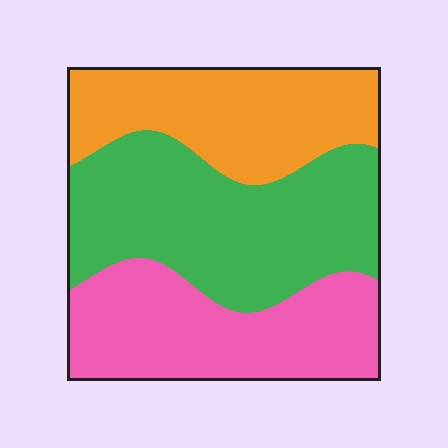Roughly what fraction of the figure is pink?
Pink covers about 30% of the figure.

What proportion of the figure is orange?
Orange covers roughly 30% of the figure.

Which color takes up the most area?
Green, at roughly 40%.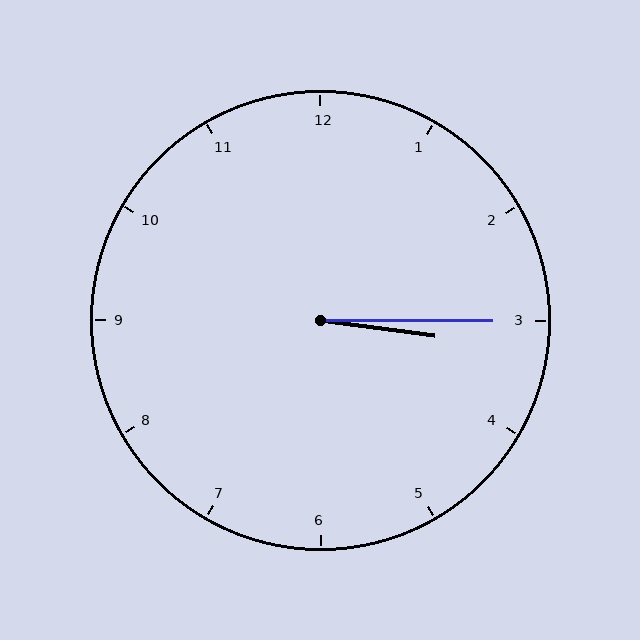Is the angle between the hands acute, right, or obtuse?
It is acute.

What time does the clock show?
3:15.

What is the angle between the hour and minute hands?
Approximately 8 degrees.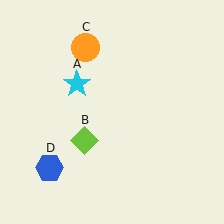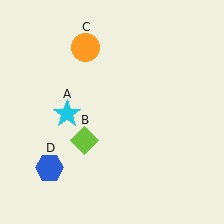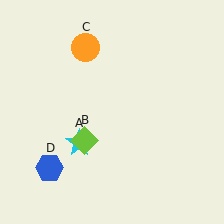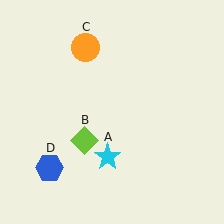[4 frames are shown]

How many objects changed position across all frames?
1 object changed position: cyan star (object A).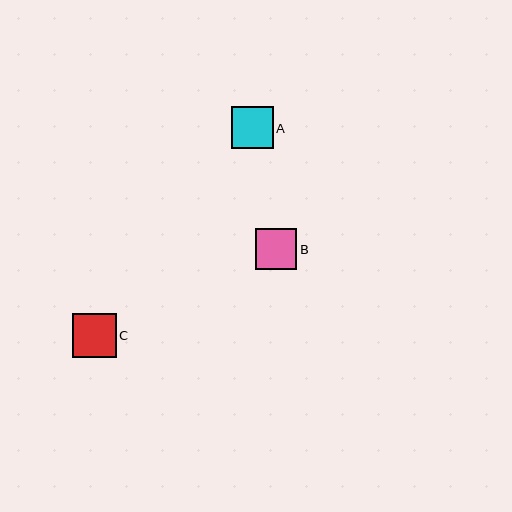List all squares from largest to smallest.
From largest to smallest: C, B, A.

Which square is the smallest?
Square A is the smallest with a size of approximately 41 pixels.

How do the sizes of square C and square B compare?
Square C and square B are approximately the same size.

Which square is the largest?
Square C is the largest with a size of approximately 44 pixels.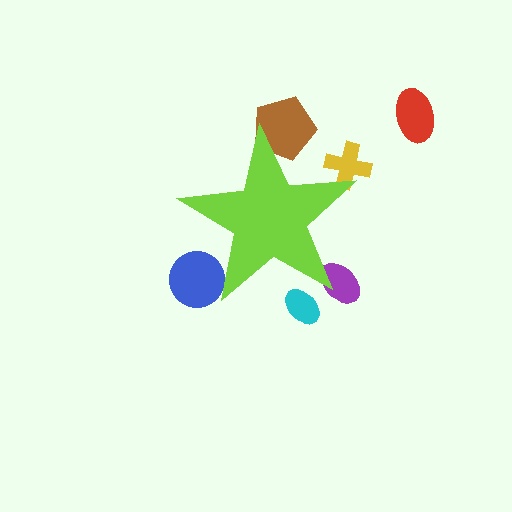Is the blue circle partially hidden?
Yes, the blue circle is partially hidden behind the lime star.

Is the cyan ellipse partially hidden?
Yes, the cyan ellipse is partially hidden behind the lime star.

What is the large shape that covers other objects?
A lime star.